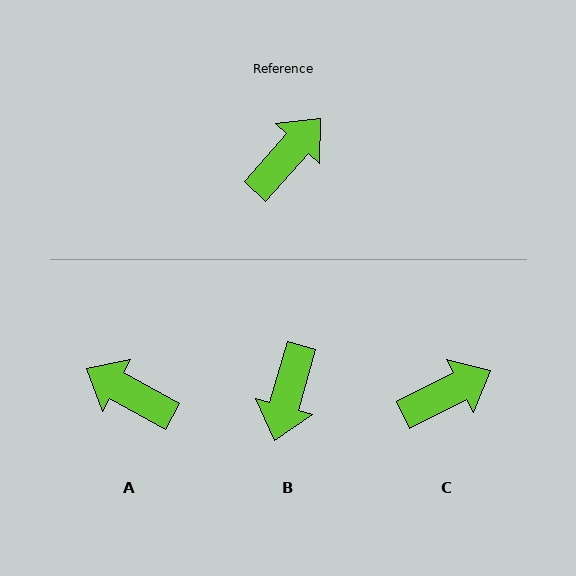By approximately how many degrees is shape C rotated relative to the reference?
Approximately 21 degrees clockwise.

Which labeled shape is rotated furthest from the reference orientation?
B, about 154 degrees away.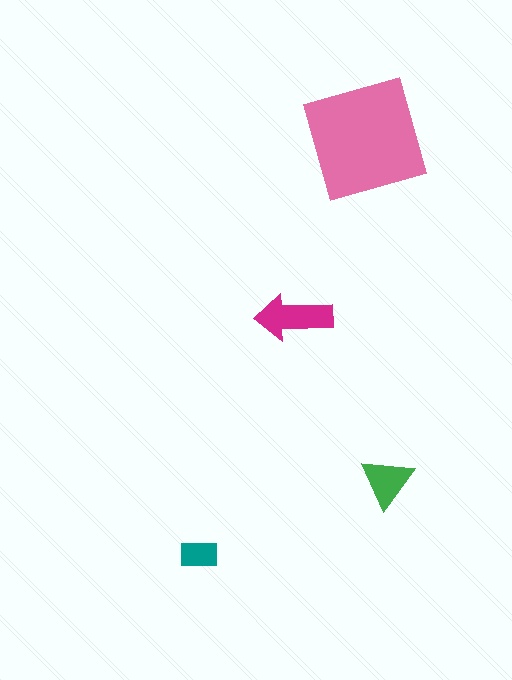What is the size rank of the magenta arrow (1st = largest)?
2nd.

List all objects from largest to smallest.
The pink square, the magenta arrow, the green triangle, the teal rectangle.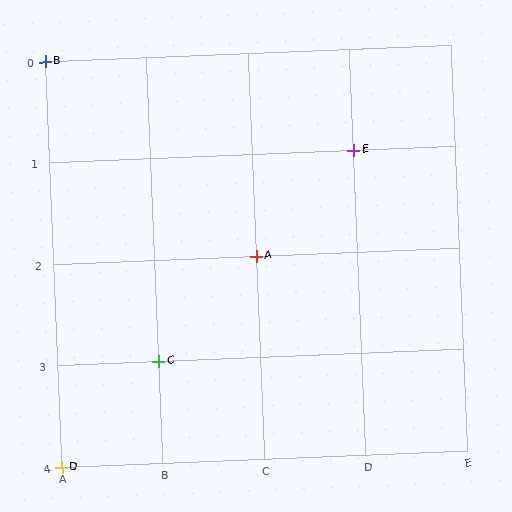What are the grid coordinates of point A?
Point A is at grid coordinates (C, 2).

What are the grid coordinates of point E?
Point E is at grid coordinates (D, 1).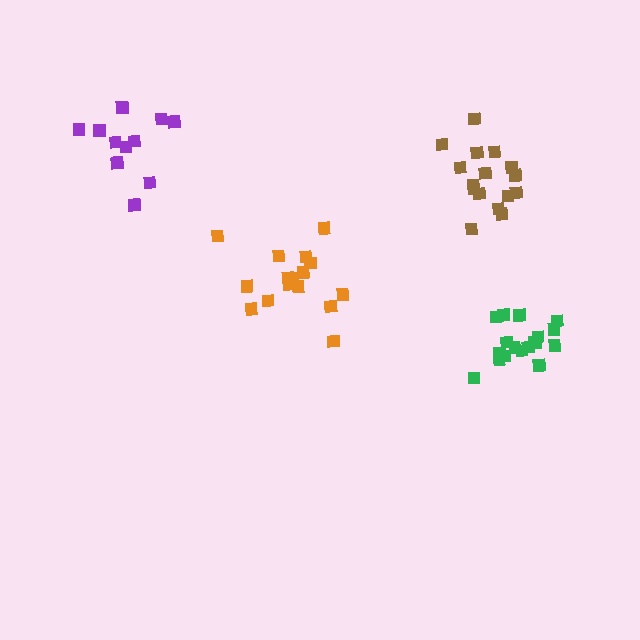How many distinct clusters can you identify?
There are 4 distinct clusters.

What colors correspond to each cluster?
The clusters are colored: orange, green, brown, purple.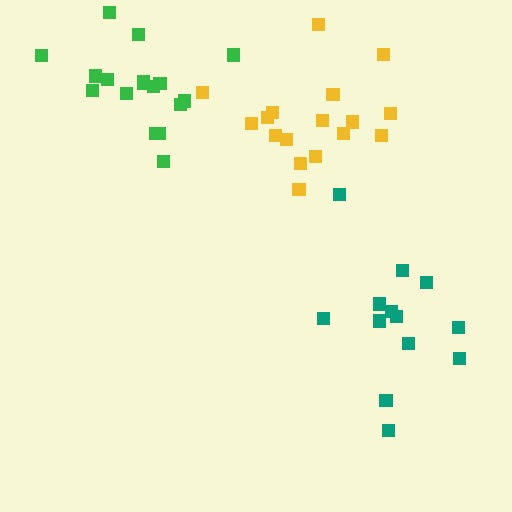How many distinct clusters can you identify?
There are 3 distinct clusters.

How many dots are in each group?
Group 1: 13 dots, Group 2: 17 dots, Group 3: 17 dots (47 total).